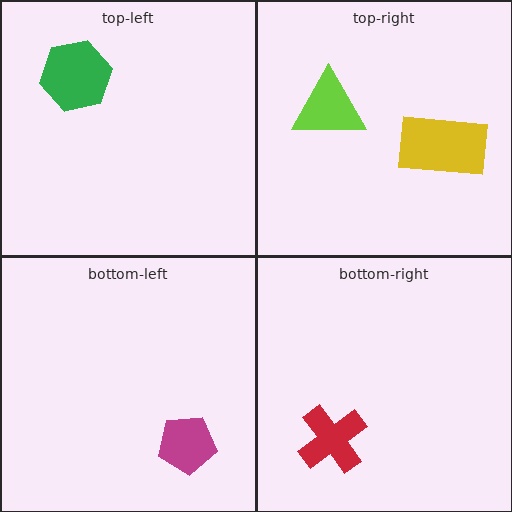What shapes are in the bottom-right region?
The red cross.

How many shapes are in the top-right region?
2.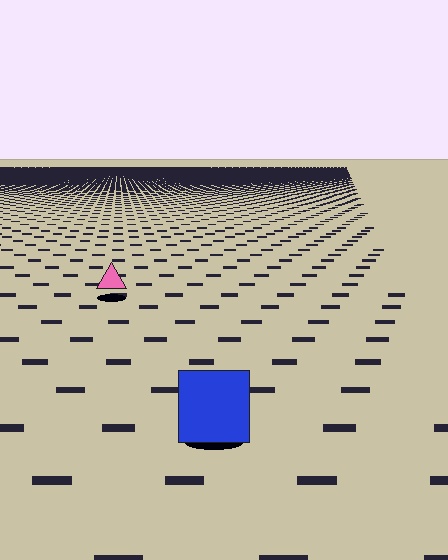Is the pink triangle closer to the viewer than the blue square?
No. The blue square is closer — you can tell from the texture gradient: the ground texture is coarser near it.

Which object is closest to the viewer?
The blue square is closest. The texture marks near it are larger and more spread out.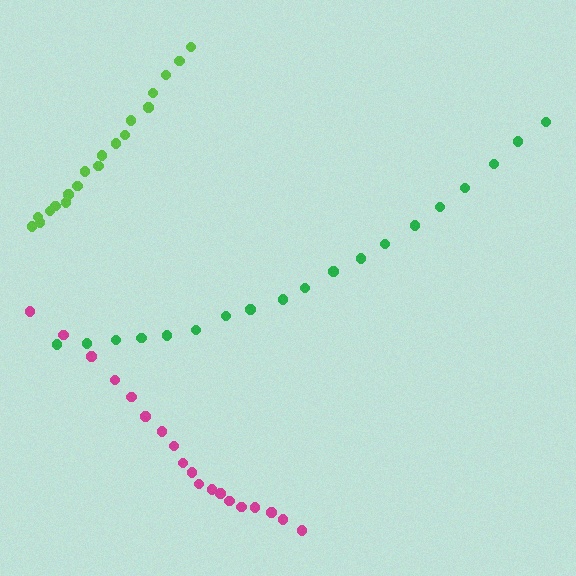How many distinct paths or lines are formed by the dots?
There are 3 distinct paths.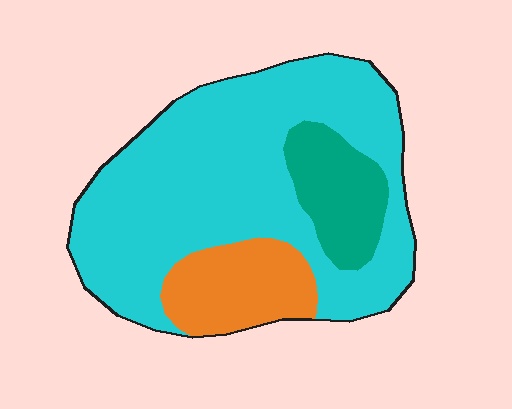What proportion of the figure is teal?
Teal takes up about one eighth (1/8) of the figure.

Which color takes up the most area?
Cyan, at roughly 70%.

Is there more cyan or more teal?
Cyan.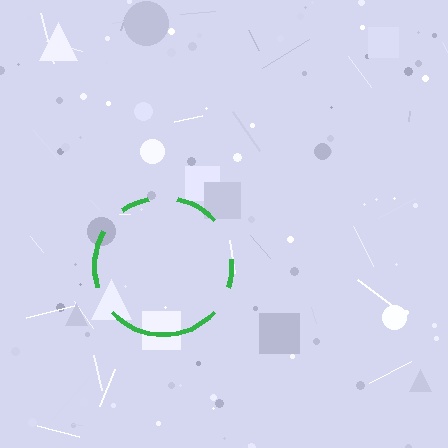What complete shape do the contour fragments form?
The contour fragments form a circle.